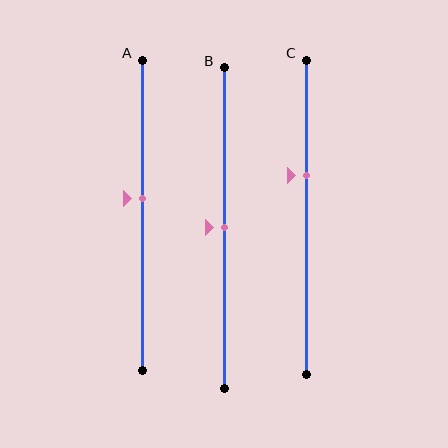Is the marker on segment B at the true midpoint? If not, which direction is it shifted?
Yes, the marker on segment B is at the true midpoint.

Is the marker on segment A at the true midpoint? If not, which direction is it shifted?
No, the marker on segment A is shifted upward by about 6% of the segment length.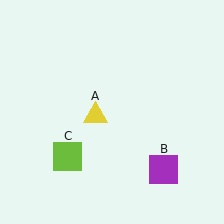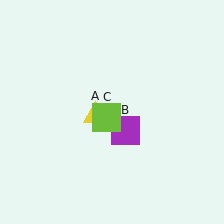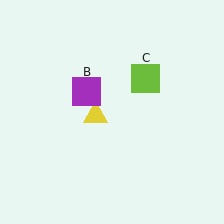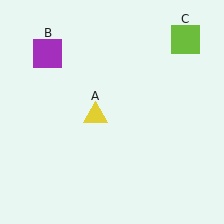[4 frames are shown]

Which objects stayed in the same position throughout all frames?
Yellow triangle (object A) remained stationary.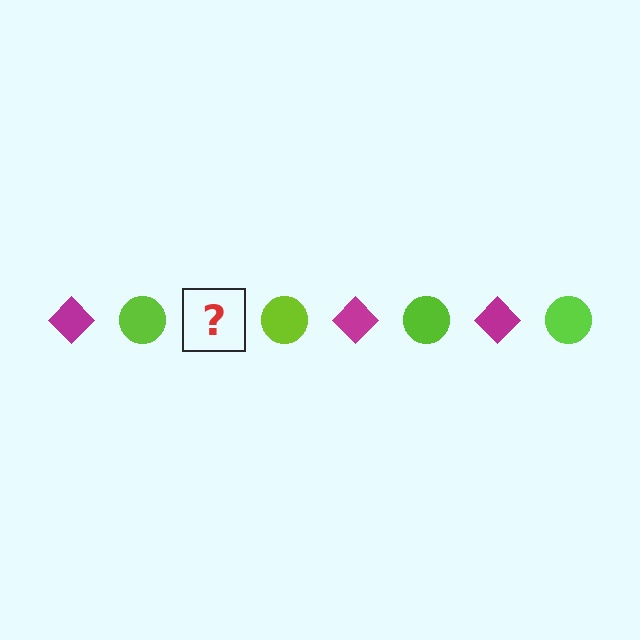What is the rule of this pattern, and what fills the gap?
The rule is that the pattern alternates between magenta diamond and lime circle. The gap should be filled with a magenta diamond.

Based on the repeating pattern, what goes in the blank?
The blank should be a magenta diamond.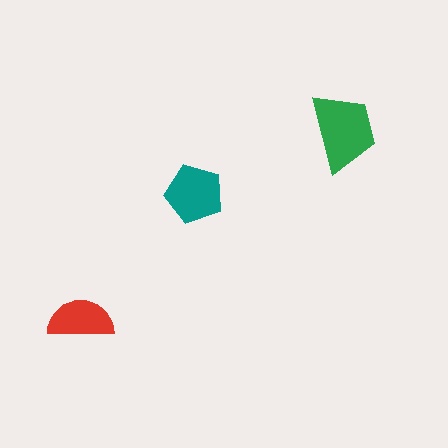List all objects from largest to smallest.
The green trapezoid, the teal pentagon, the red semicircle.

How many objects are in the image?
There are 3 objects in the image.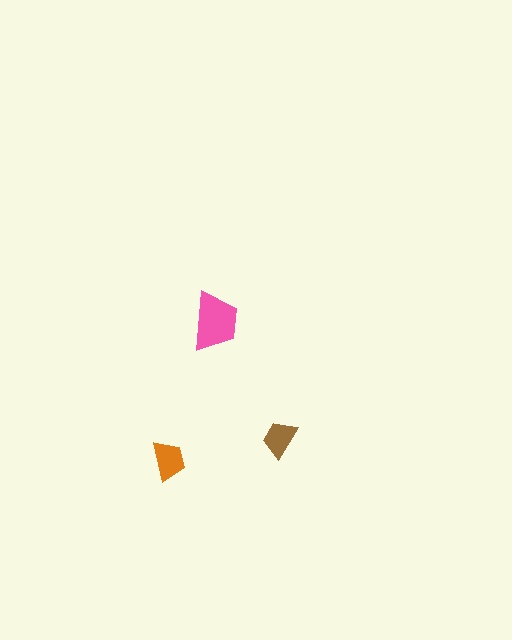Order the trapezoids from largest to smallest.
the pink one, the orange one, the brown one.